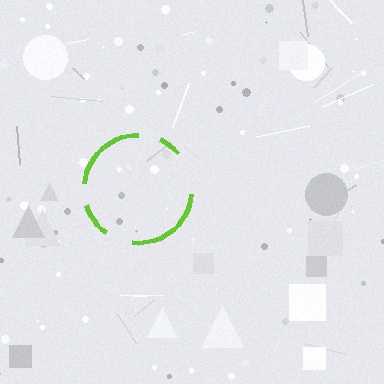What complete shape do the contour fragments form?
The contour fragments form a circle.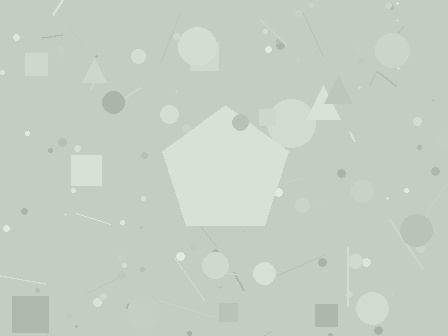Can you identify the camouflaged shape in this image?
The camouflaged shape is a pentagon.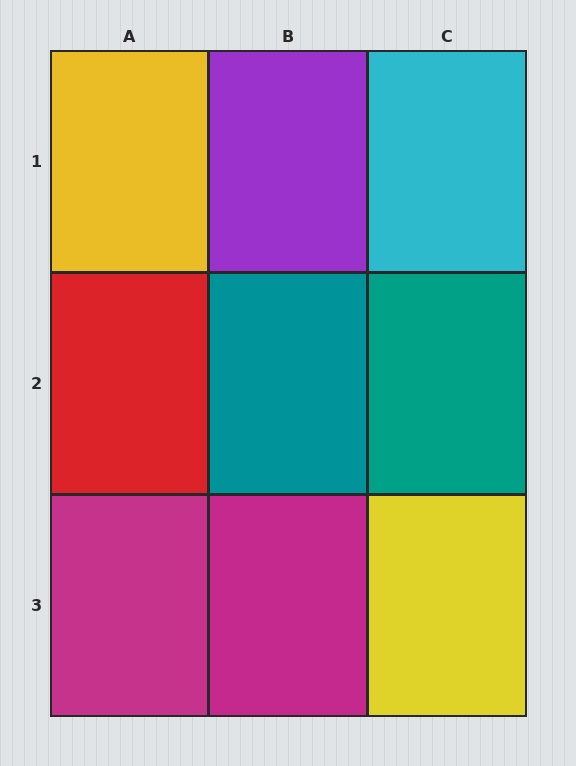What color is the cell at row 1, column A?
Yellow.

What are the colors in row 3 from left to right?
Magenta, magenta, yellow.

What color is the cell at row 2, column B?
Teal.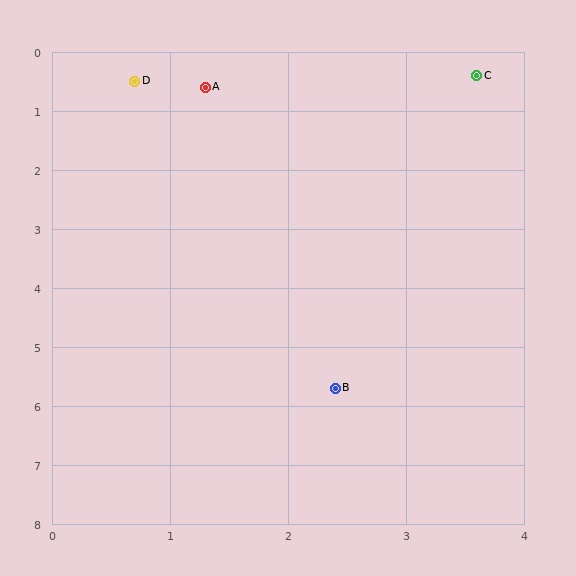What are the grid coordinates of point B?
Point B is at approximately (2.4, 5.7).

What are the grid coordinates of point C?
Point C is at approximately (3.6, 0.4).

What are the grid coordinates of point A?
Point A is at approximately (1.3, 0.6).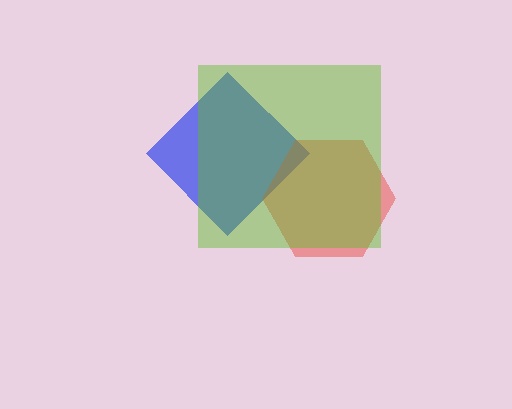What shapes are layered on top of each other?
The layered shapes are: a blue diamond, a red hexagon, a lime square.